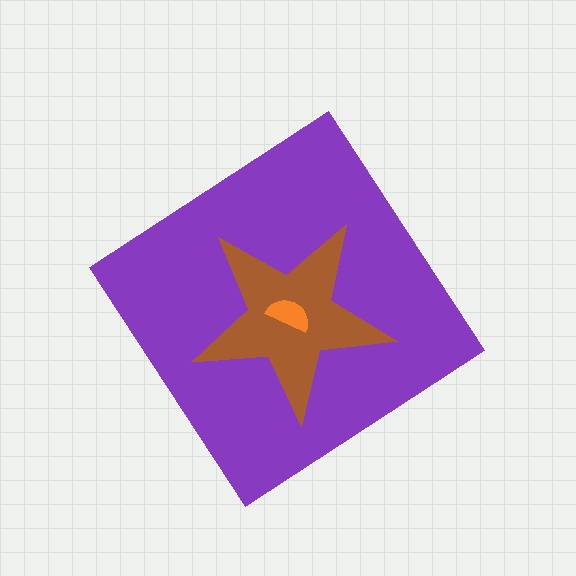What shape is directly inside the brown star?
The orange semicircle.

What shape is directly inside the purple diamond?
The brown star.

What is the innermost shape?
The orange semicircle.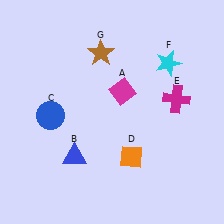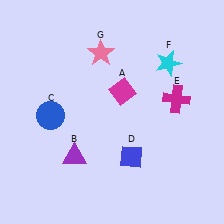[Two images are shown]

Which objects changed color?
B changed from blue to purple. D changed from orange to blue. G changed from brown to pink.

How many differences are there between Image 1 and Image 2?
There are 3 differences between the two images.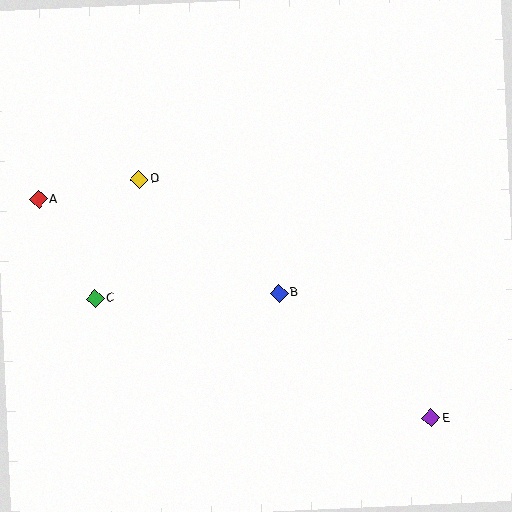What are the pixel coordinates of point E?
Point E is at (431, 418).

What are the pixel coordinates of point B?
Point B is at (279, 293).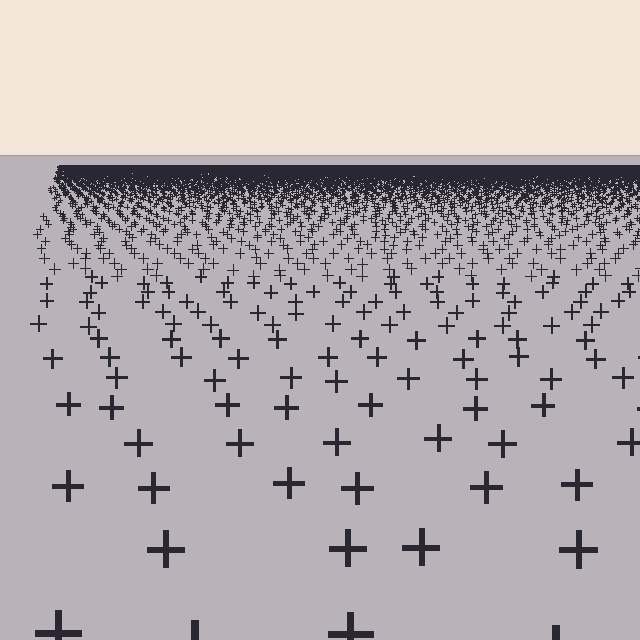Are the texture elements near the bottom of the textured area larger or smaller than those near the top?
Larger. Near the bottom, elements are closer to the viewer and appear at a bigger on-screen size.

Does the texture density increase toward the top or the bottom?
Density increases toward the top.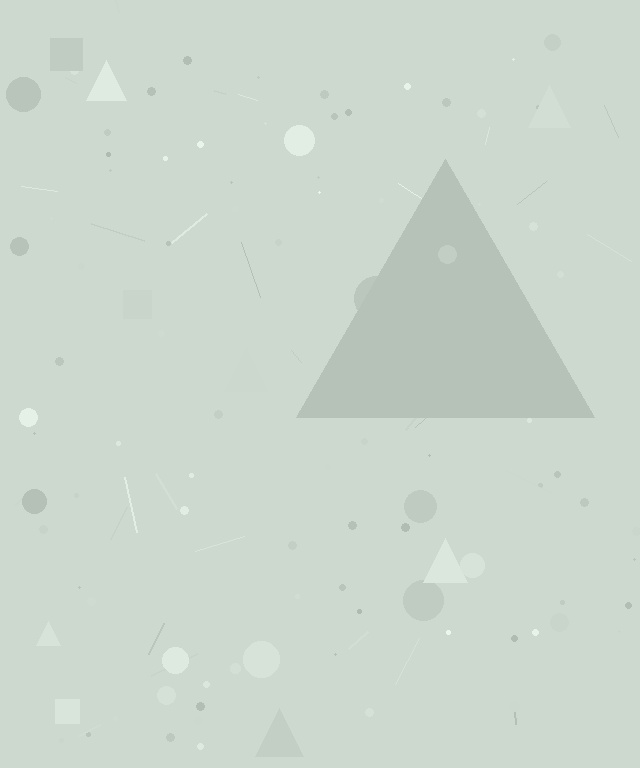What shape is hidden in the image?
A triangle is hidden in the image.